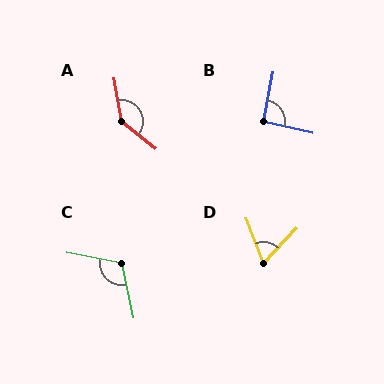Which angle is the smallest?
D, at approximately 65 degrees.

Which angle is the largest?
A, at approximately 138 degrees.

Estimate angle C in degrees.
Approximately 113 degrees.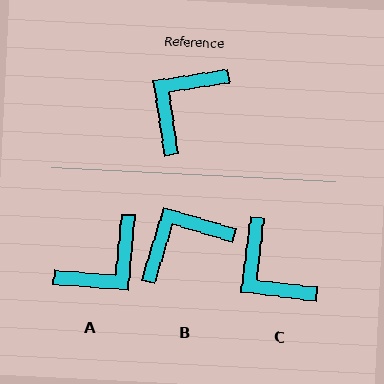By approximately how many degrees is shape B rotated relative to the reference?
Approximately 25 degrees clockwise.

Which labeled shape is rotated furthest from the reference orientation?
A, about 167 degrees away.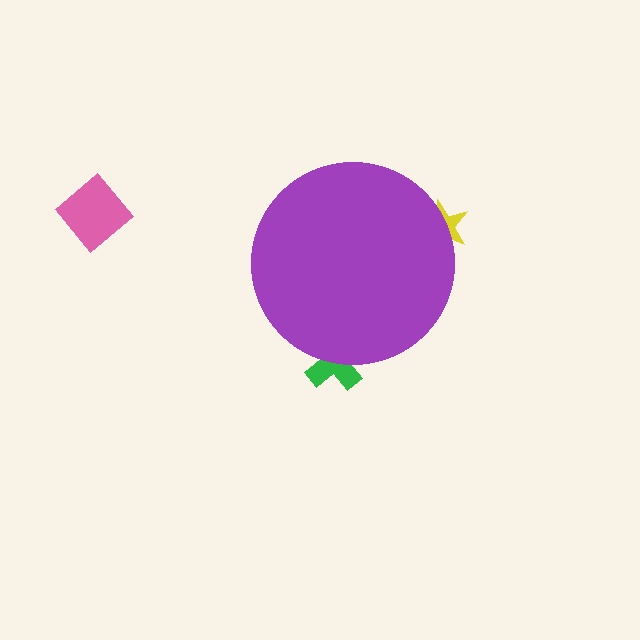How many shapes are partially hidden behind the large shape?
2 shapes are partially hidden.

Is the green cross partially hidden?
Yes, the green cross is partially hidden behind the purple circle.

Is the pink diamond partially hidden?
No, the pink diamond is fully visible.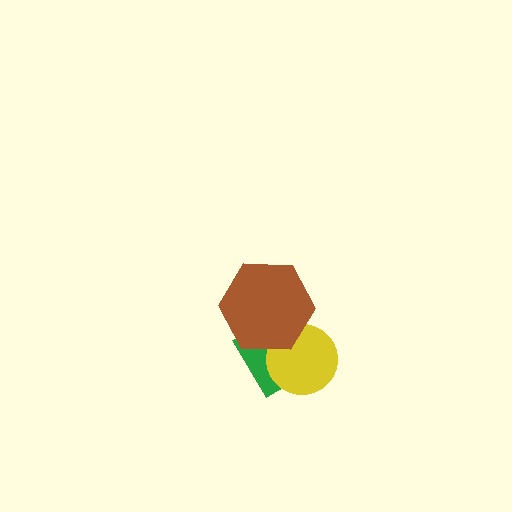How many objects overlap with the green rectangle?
2 objects overlap with the green rectangle.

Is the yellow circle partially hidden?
Yes, it is partially covered by another shape.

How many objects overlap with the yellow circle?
2 objects overlap with the yellow circle.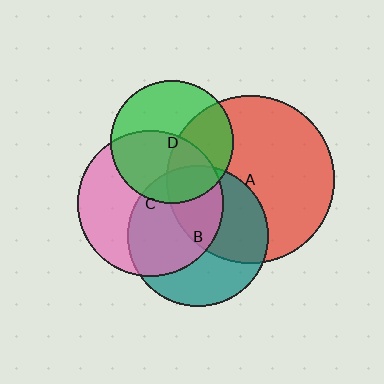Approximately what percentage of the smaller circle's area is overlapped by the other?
Approximately 20%.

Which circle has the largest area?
Circle A (red).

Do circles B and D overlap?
Yes.